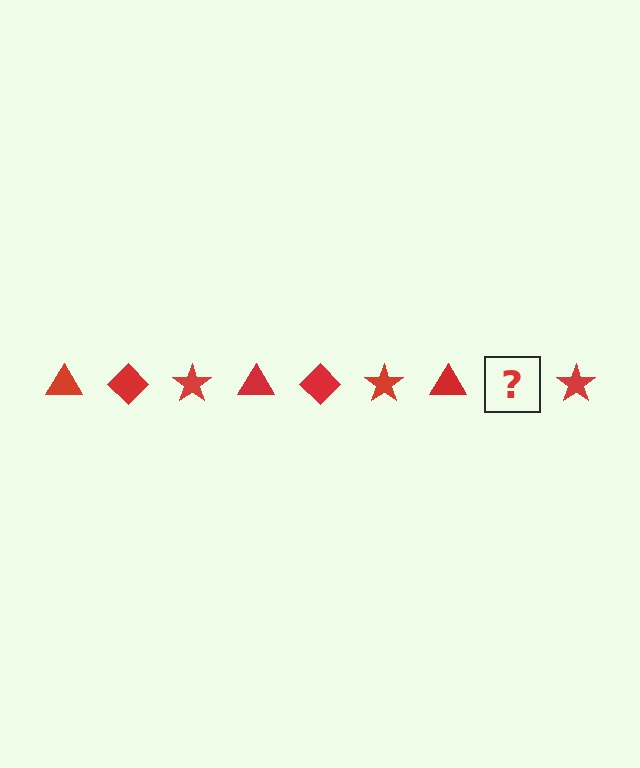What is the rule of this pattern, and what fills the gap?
The rule is that the pattern cycles through triangle, diamond, star shapes in red. The gap should be filled with a red diamond.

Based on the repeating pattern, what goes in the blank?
The blank should be a red diamond.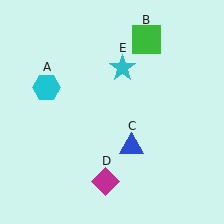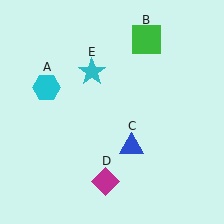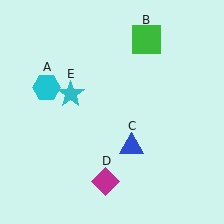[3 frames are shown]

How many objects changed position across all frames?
1 object changed position: cyan star (object E).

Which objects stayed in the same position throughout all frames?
Cyan hexagon (object A) and green square (object B) and blue triangle (object C) and magenta diamond (object D) remained stationary.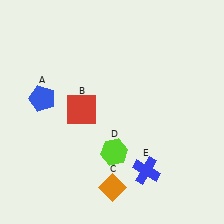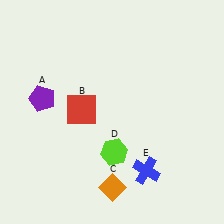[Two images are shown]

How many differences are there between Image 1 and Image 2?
There is 1 difference between the two images.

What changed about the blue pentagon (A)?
In Image 1, A is blue. In Image 2, it changed to purple.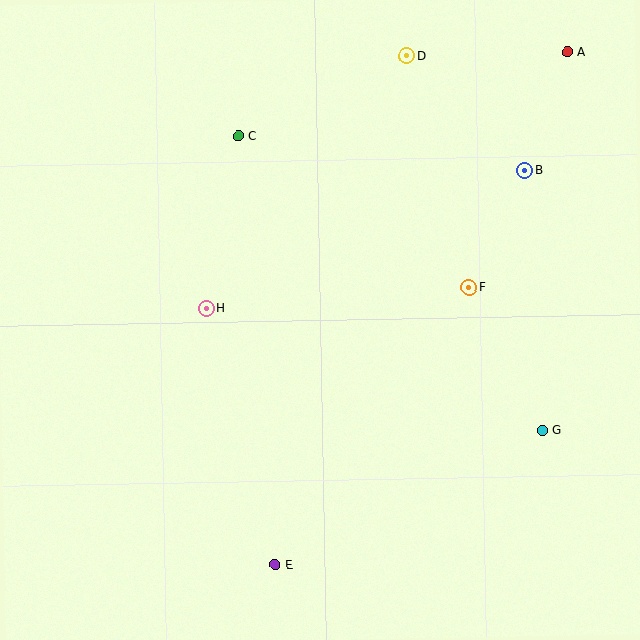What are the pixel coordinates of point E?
Point E is at (275, 565).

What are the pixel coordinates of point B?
Point B is at (525, 170).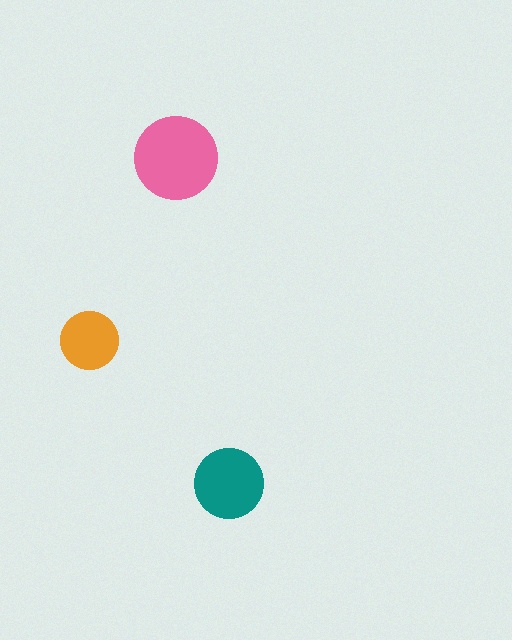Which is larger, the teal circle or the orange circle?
The teal one.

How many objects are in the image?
There are 3 objects in the image.